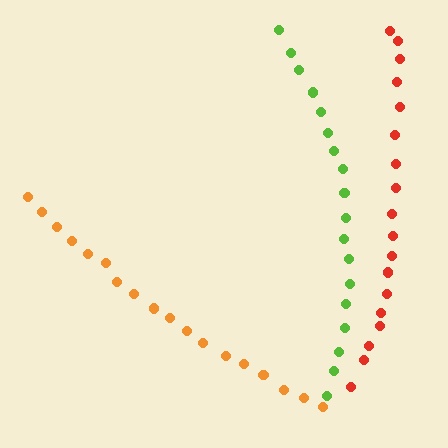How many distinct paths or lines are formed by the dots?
There are 3 distinct paths.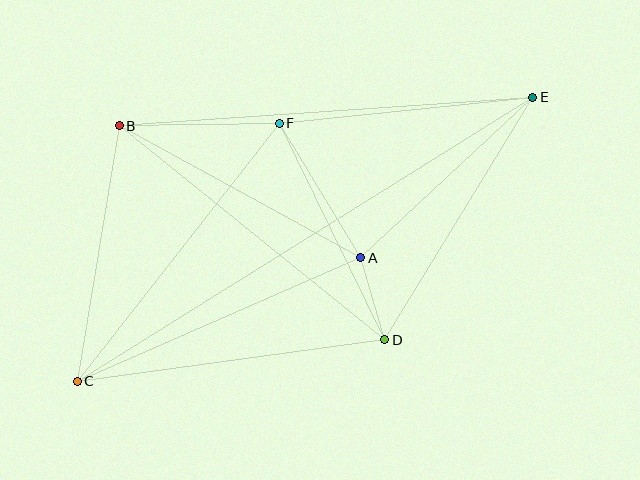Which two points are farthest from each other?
Points C and E are farthest from each other.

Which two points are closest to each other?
Points A and D are closest to each other.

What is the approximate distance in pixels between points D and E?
The distance between D and E is approximately 284 pixels.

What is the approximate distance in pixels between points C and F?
The distance between C and F is approximately 327 pixels.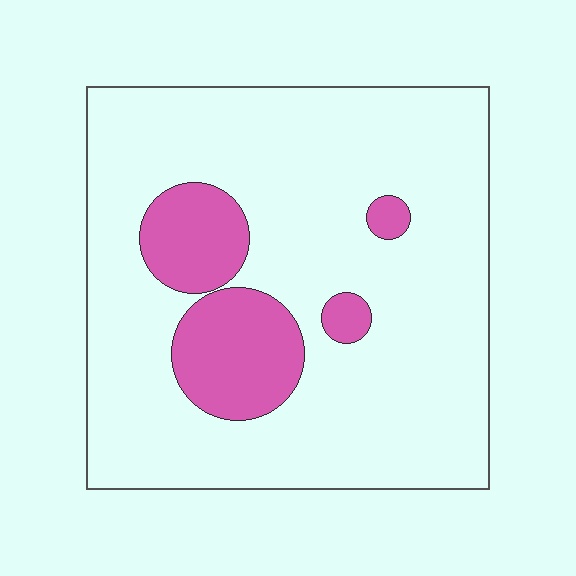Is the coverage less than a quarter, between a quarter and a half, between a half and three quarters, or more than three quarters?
Less than a quarter.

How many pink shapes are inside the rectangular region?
4.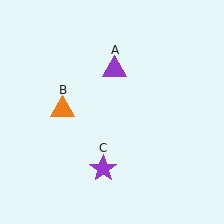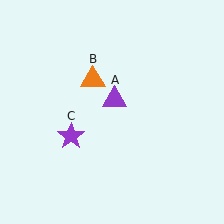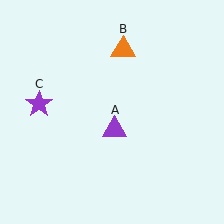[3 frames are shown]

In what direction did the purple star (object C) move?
The purple star (object C) moved up and to the left.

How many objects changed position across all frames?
3 objects changed position: purple triangle (object A), orange triangle (object B), purple star (object C).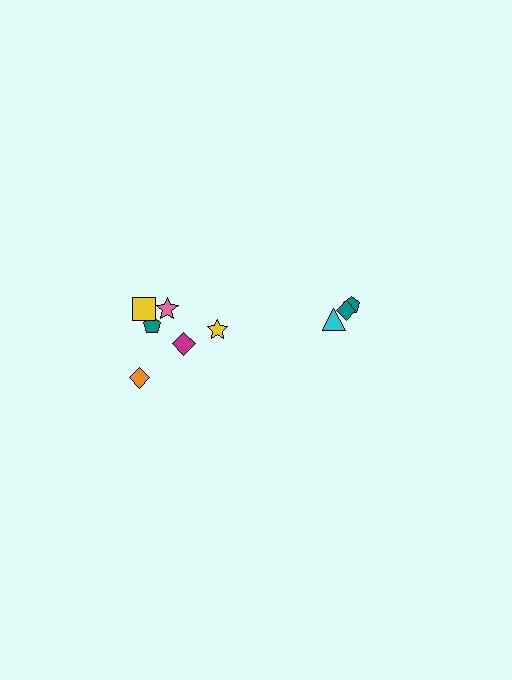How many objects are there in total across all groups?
There are 9 objects.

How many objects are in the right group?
There are 3 objects.